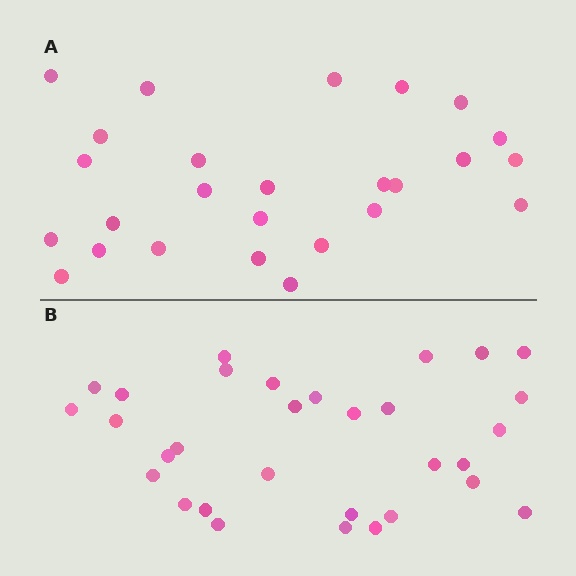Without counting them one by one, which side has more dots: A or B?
Region B (the bottom region) has more dots.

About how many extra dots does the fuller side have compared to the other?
Region B has about 5 more dots than region A.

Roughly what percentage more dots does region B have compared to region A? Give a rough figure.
About 20% more.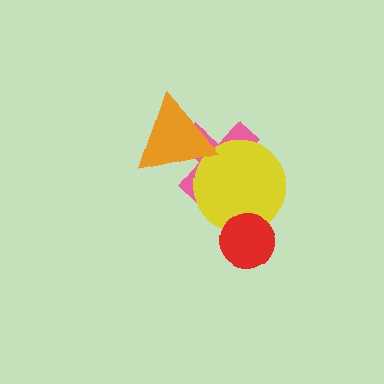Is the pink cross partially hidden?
Yes, it is partially covered by another shape.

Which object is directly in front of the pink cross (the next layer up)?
The yellow circle is directly in front of the pink cross.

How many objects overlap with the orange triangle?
2 objects overlap with the orange triangle.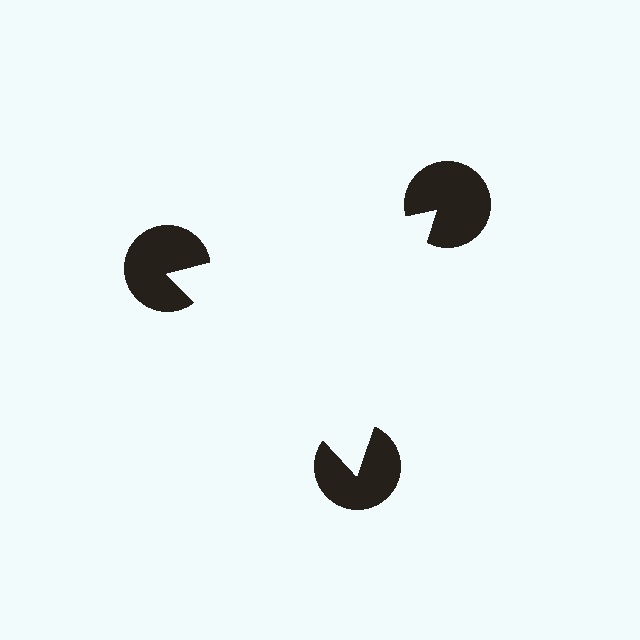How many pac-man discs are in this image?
There are 3 — one at each vertex of the illusory triangle.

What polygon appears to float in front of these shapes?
An illusory triangle — its edges are inferred from the aligned wedge cuts in the pac-man discs, not physically drawn.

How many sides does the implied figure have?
3 sides.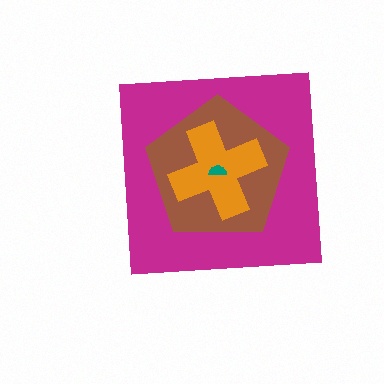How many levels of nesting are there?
4.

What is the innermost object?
The teal semicircle.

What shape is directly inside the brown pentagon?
The orange cross.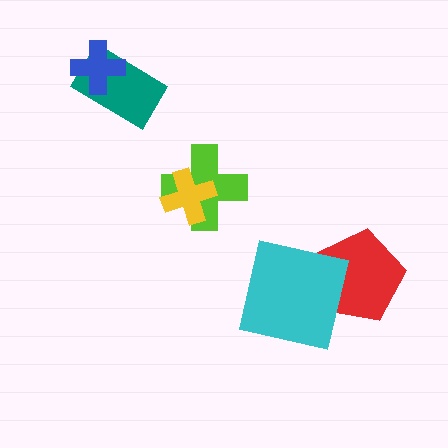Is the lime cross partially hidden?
Yes, it is partially covered by another shape.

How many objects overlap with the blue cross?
1 object overlaps with the blue cross.